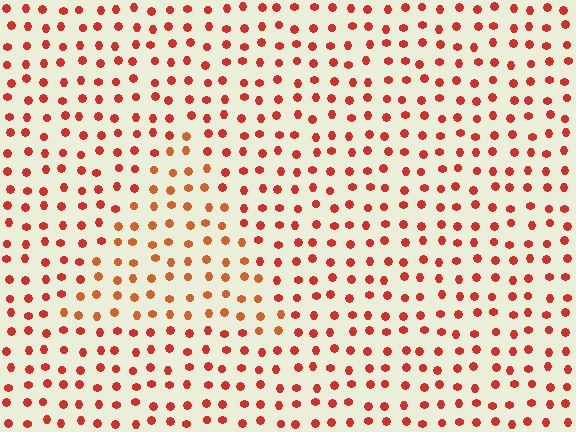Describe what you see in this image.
The image is filled with small red elements in a uniform arrangement. A triangle-shaped region is visible where the elements are tinted to a slightly different hue, forming a subtle color boundary.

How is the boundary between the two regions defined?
The boundary is defined purely by a slight shift in hue (about 18 degrees). Spacing, size, and orientation are identical on both sides.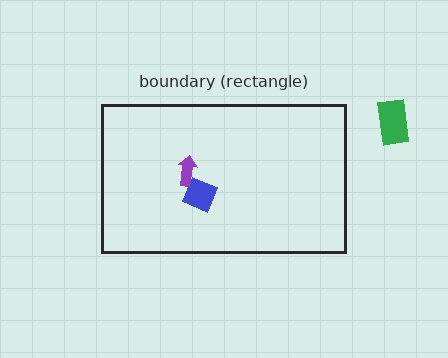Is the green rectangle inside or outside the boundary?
Outside.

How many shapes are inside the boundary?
2 inside, 1 outside.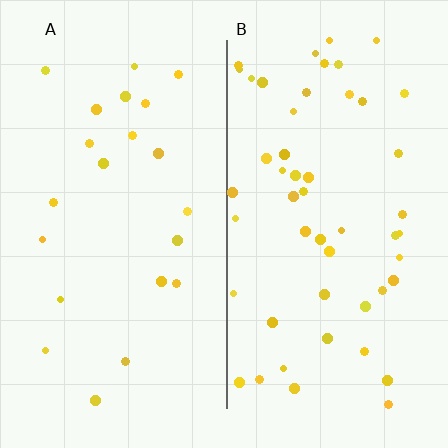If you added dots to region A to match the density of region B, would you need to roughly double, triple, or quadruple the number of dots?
Approximately double.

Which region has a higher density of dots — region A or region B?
B (the right).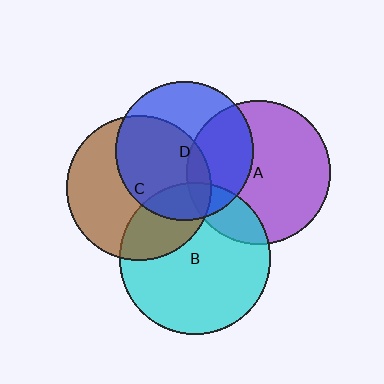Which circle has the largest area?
Circle B (cyan).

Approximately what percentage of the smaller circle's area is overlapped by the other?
Approximately 35%.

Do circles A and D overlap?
Yes.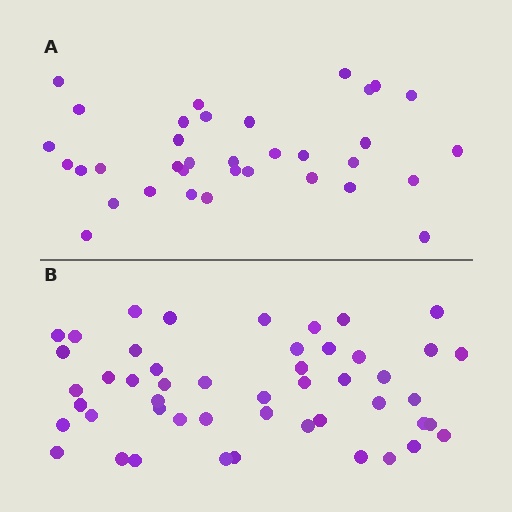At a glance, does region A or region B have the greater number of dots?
Region B (the bottom region) has more dots.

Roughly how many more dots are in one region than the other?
Region B has approximately 15 more dots than region A.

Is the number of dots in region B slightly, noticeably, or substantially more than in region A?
Region B has noticeably more, but not dramatically so. The ratio is roughly 1.4 to 1.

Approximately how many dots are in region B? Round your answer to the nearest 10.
About 50 dots. (The exact count is 49, which rounds to 50.)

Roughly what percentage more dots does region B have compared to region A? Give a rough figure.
About 40% more.